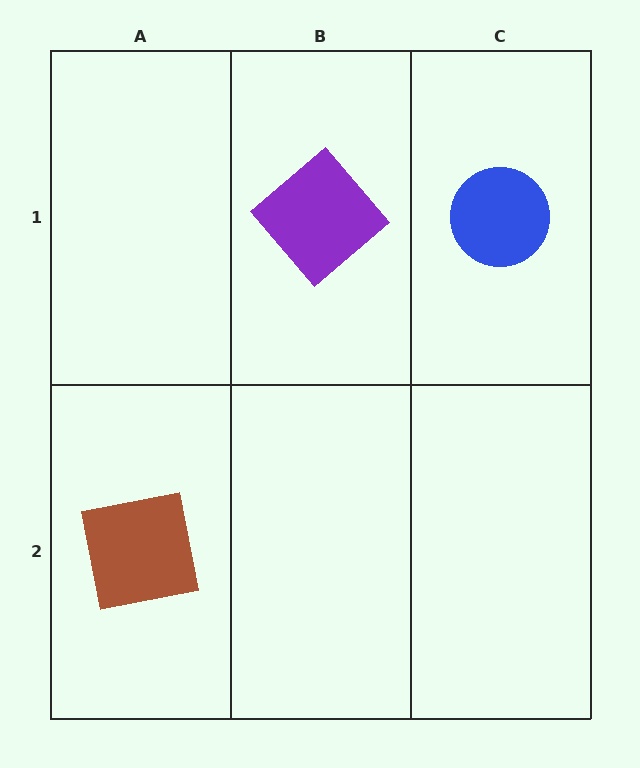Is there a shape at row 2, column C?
No, that cell is empty.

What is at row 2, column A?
A brown square.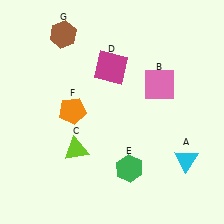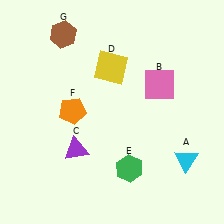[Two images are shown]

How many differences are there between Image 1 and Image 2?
There are 2 differences between the two images.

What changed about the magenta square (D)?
In Image 1, D is magenta. In Image 2, it changed to yellow.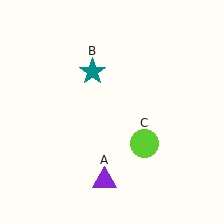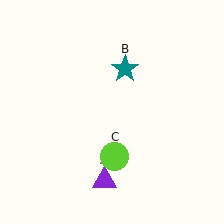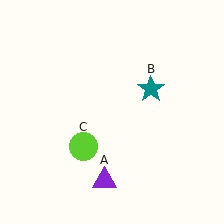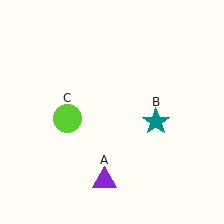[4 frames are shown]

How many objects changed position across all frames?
2 objects changed position: teal star (object B), lime circle (object C).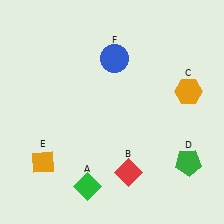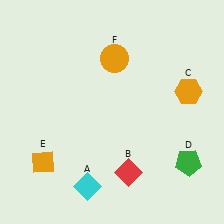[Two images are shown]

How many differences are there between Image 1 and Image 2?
There are 2 differences between the two images.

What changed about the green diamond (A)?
In Image 1, A is green. In Image 2, it changed to cyan.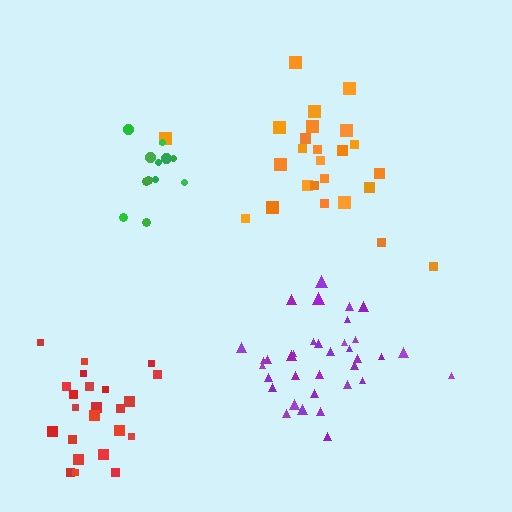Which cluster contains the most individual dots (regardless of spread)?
Purple (35).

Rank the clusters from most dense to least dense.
purple, green, orange, red.